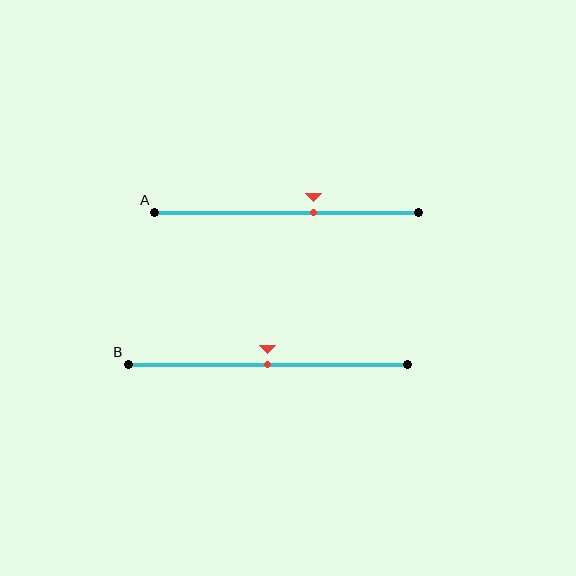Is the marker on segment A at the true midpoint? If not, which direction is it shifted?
No, the marker on segment A is shifted to the right by about 10% of the segment length.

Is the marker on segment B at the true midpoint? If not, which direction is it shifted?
Yes, the marker on segment B is at the true midpoint.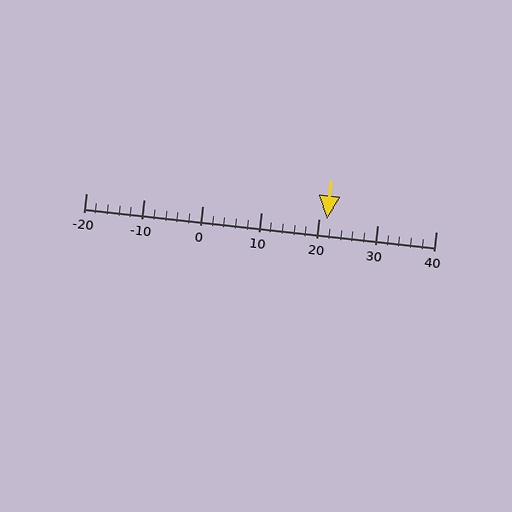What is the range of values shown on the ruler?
The ruler shows values from -20 to 40.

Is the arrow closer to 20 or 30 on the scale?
The arrow is closer to 20.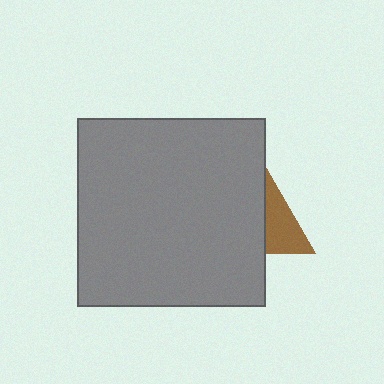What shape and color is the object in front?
The object in front is a gray square.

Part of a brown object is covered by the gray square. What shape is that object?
It is a triangle.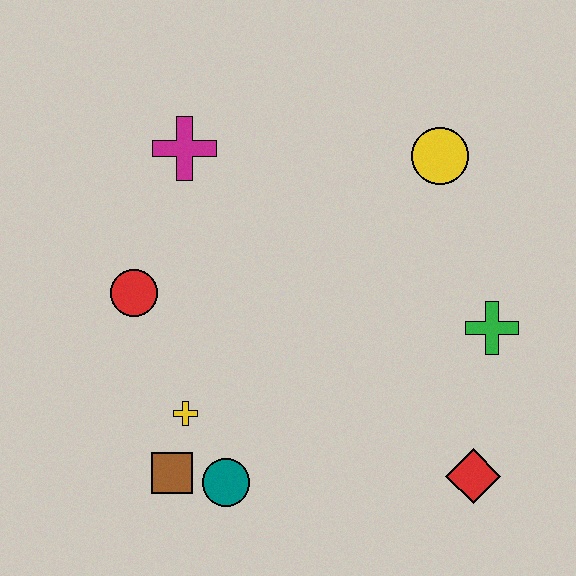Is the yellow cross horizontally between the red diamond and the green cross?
No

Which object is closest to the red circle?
The yellow cross is closest to the red circle.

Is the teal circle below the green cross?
Yes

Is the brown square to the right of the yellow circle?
No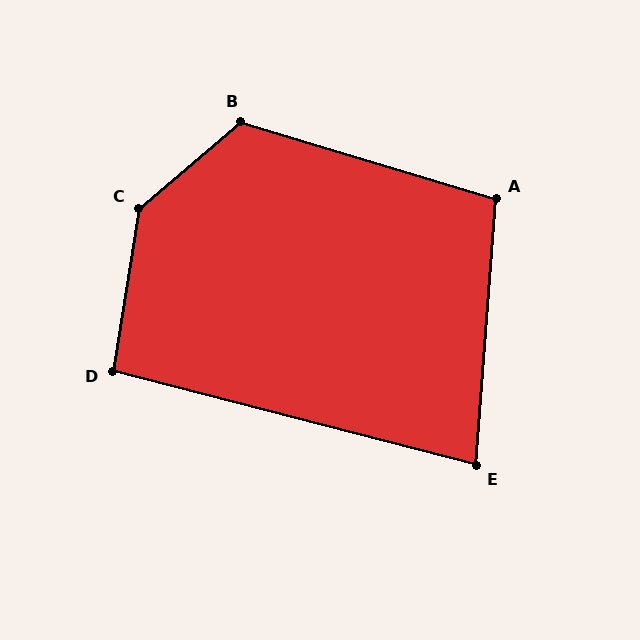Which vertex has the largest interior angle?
C, at approximately 139 degrees.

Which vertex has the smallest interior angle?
E, at approximately 80 degrees.